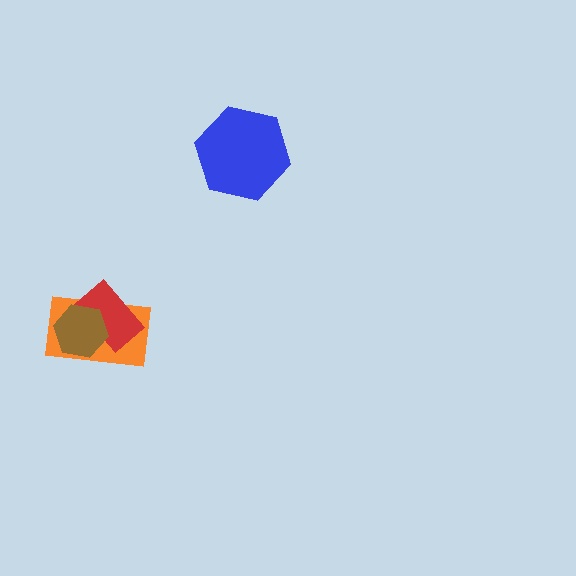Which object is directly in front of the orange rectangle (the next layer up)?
The red rectangle is directly in front of the orange rectangle.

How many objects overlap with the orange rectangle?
2 objects overlap with the orange rectangle.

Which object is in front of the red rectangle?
The brown hexagon is in front of the red rectangle.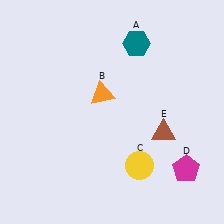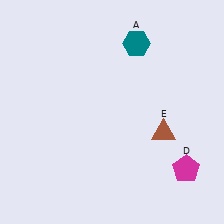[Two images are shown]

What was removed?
The yellow circle (C), the orange triangle (B) were removed in Image 2.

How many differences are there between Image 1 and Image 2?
There are 2 differences between the two images.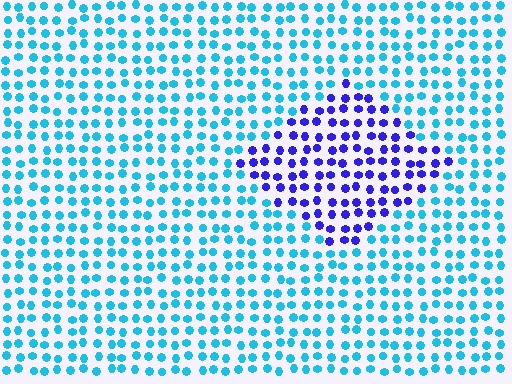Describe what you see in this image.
The image is filled with small cyan elements in a uniform arrangement. A diamond-shaped region is visible where the elements are tinted to a slightly different hue, forming a subtle color boundary.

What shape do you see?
I see a diamond.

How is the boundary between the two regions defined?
The boundary is defined purely by a slight shift in hue (about 55 degrees). Spacing, size, and orientation are identical on both sides.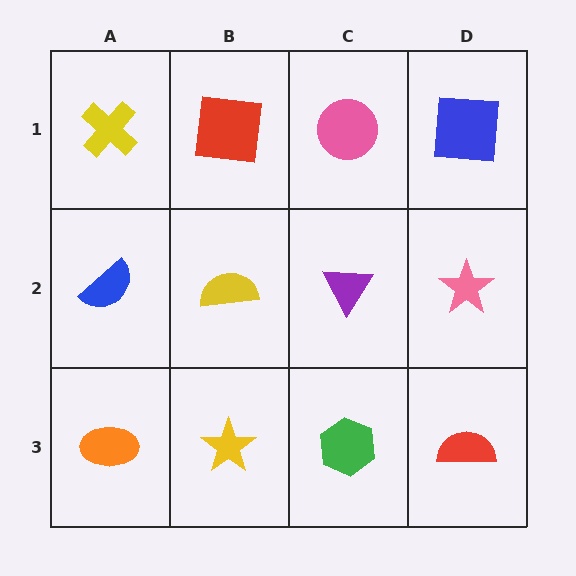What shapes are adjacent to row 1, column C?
A purple triangle (row 2, column C), a red square (row 1, column B), a blue square (row 1, column D).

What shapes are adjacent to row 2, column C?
A pink circle (row 1, column C), a green hexagon (row 3, column C), a yellow semicircle (row 2, column B), a pink star (row 2, column D).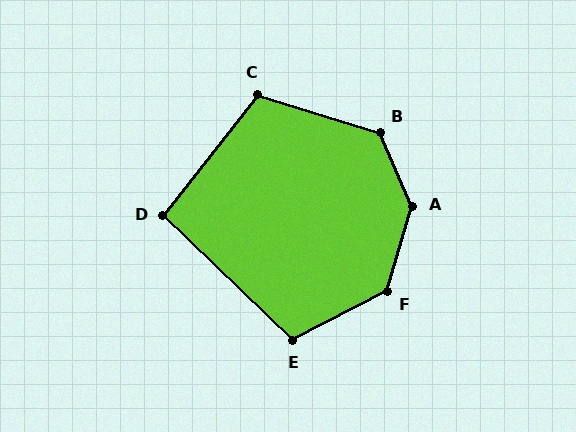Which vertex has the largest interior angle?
A, at approximately 140 degrees.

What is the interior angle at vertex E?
Approximately 109 degrees (obtuse).